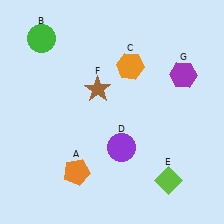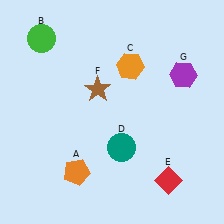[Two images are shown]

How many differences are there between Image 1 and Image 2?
There are 2 differences between the two images.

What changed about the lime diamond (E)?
In Image 1, E is lime. In Image 2, it changed to red.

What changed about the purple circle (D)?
In Image 1, D is purple. In Image 2, it changed to teal.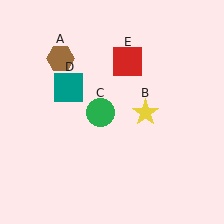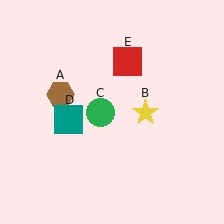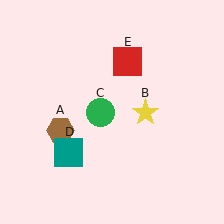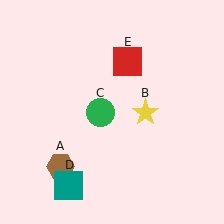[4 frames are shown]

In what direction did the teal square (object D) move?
The teal square (object D) moved down.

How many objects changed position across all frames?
2 objects changed position: brown hexagon (object A), teal square (object D).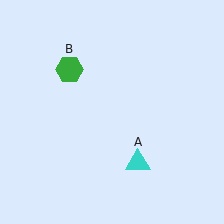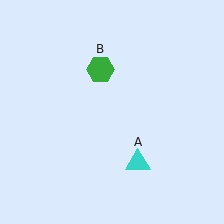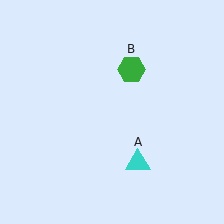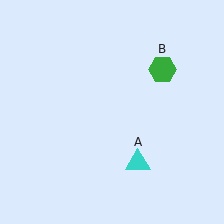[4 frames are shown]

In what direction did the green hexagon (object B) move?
The green hexagon (object B) moved right.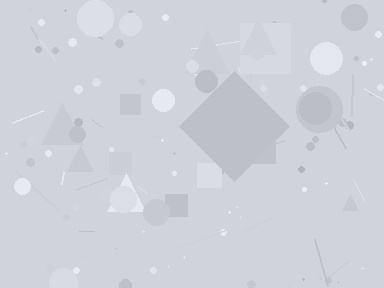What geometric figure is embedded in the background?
A diamond is embedded in the background.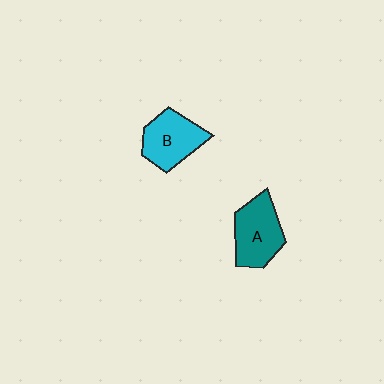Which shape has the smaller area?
Shape B (cyan).